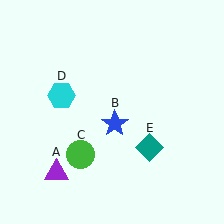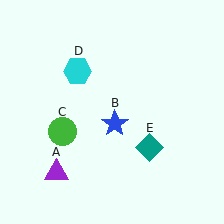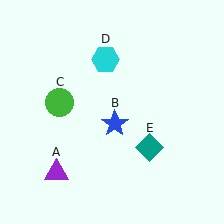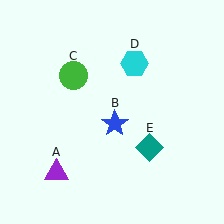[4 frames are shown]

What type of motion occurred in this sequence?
The green circle (object C), cyan hexagon (object D) rotated clockwise around the center of the scene.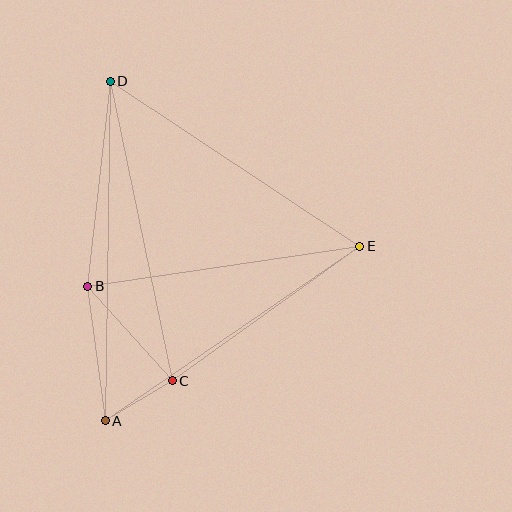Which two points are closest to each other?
Points A and C are closest to each other.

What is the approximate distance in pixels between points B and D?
The distance between B and D is approximately 206 pixels.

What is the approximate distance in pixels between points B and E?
The distance between B and E is approximately 275 pixels.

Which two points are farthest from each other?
Points A and D are farthest from each other.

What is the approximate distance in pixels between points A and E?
The distance between A and E is approximately 309 pixels.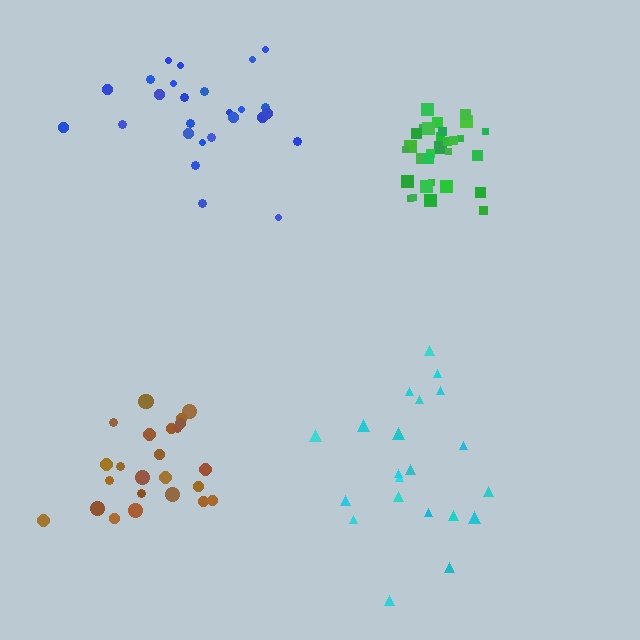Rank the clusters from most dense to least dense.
green, brown, cyan, blue.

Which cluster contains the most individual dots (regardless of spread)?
Green (30).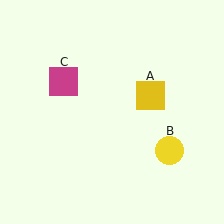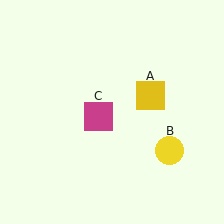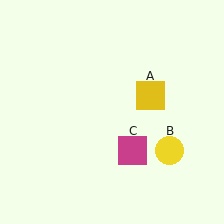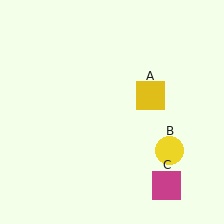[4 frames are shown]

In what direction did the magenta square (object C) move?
The magenta square (object C) moved down and to the right.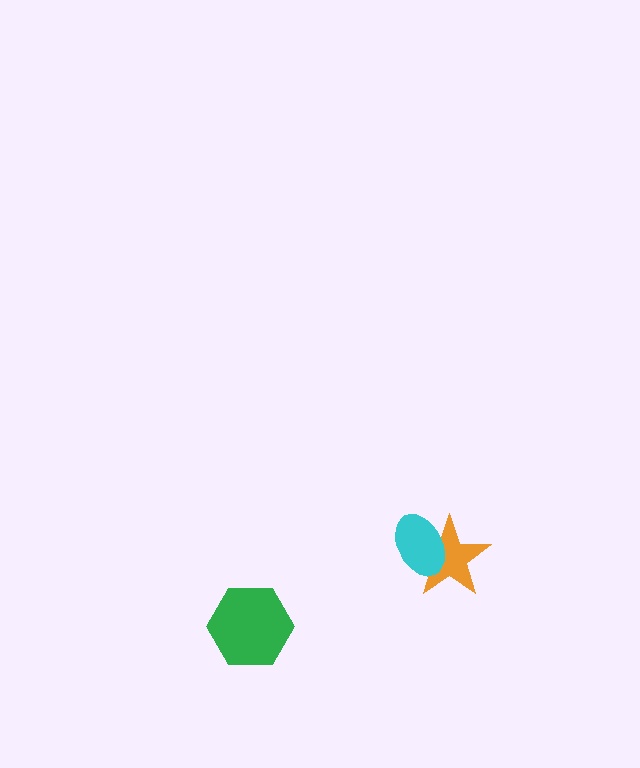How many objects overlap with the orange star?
1 object overlaps with the orange star.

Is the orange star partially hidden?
Yes, it is partially covered by another shape.